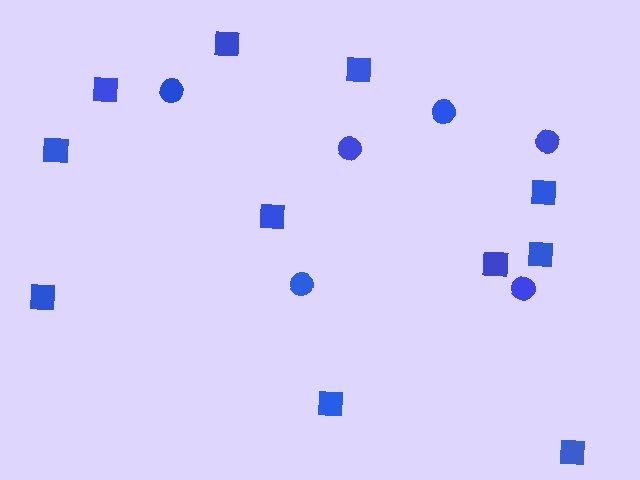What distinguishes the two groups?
There are 2 groups: one group of circles (6) and one group of squares (11).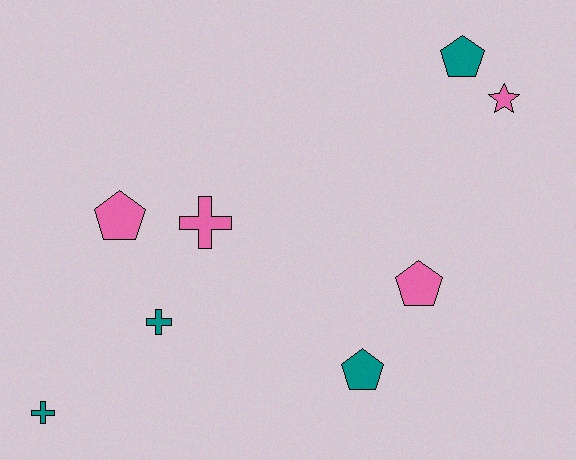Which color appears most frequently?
Pink, with 4 objects.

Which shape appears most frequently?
Pentagon, with 4 objects.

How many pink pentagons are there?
There are 2 pink pentagons.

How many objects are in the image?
There are 8 objects.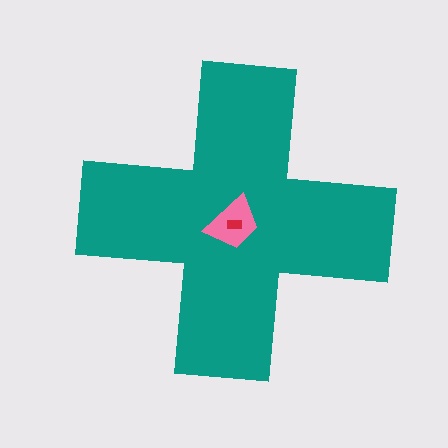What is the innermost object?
The red rectangle.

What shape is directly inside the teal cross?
The pink trapezoid.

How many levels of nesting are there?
3.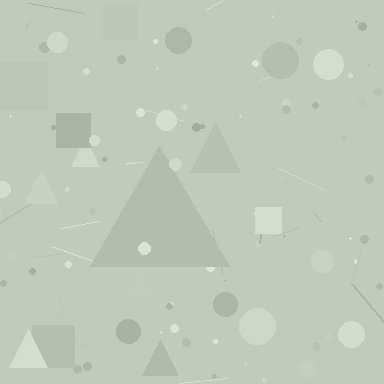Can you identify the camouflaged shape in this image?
The camouflaged shape is a triangle.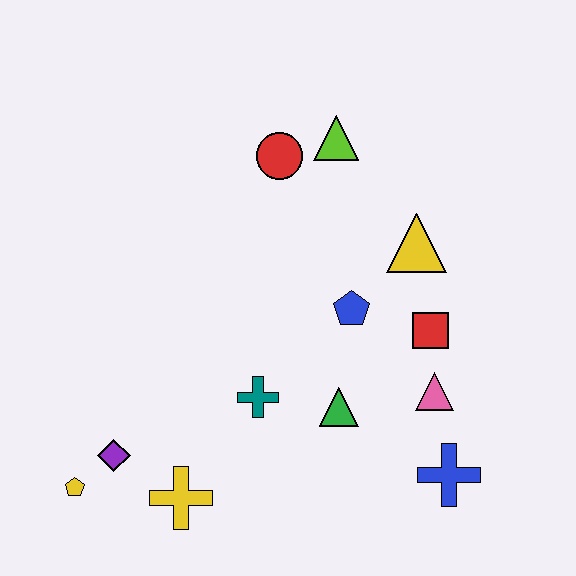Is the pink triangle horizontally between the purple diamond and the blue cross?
Yes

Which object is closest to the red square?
The pink triangle is closest to the red square.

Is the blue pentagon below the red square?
No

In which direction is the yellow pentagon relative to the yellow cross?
The yellow pentagon is to the left of the yellow cross.